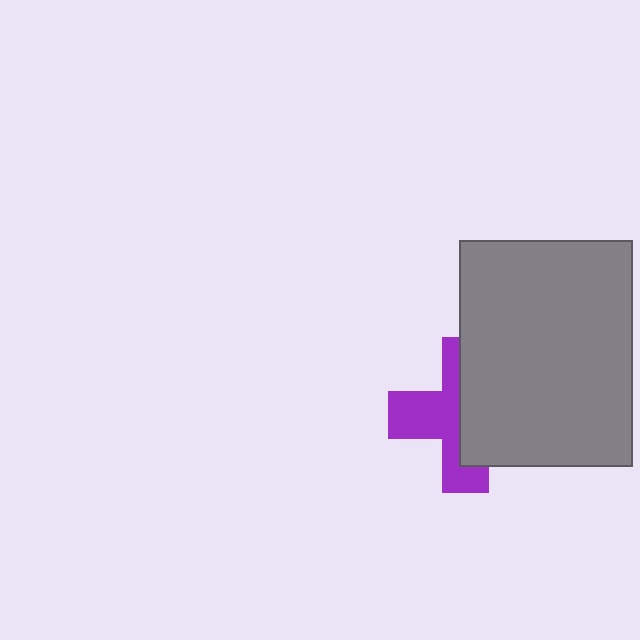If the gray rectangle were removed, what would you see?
You would see the complete purple cross.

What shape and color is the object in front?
The object in front is a gray rectangle.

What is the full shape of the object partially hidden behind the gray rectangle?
The partially hidden object is a purple cross.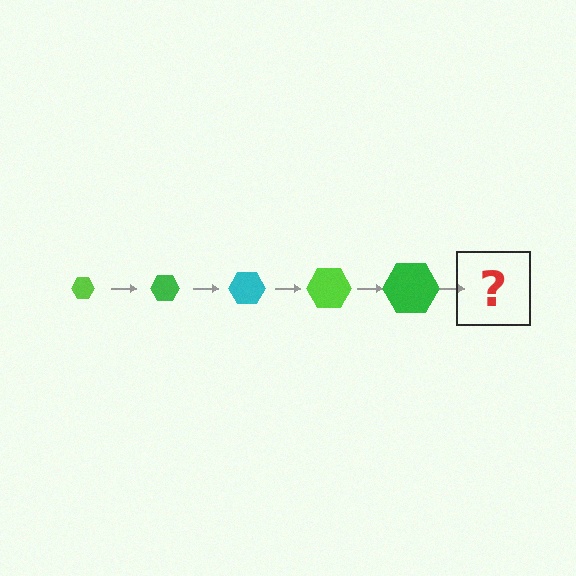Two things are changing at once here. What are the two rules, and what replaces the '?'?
The two rules are that the hexagon grows larger each step and the color cycles through lime, green, and cyan. The '?' should be a cyan hexagon, larger than the previous one.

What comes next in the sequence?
The next element should be a cyan hexagon, larger than the previous one.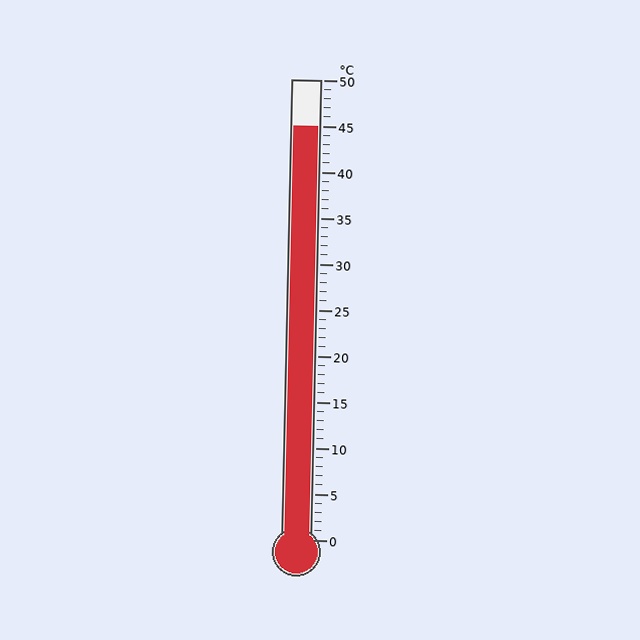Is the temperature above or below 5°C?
The temperature is above 5°C.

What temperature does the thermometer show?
The thermometer shows approximately 45°C.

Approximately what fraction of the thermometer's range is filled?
The thermometer is filled to approximately 90% of its range.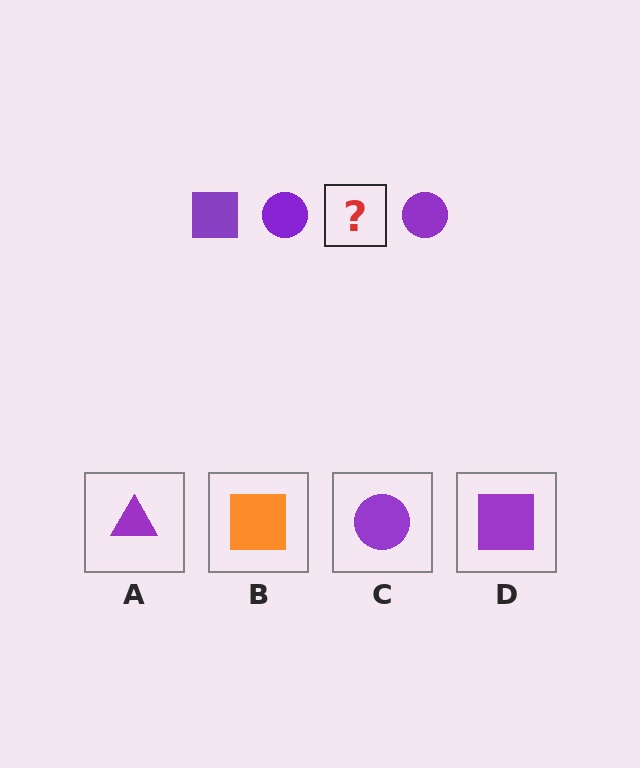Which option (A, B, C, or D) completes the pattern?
D.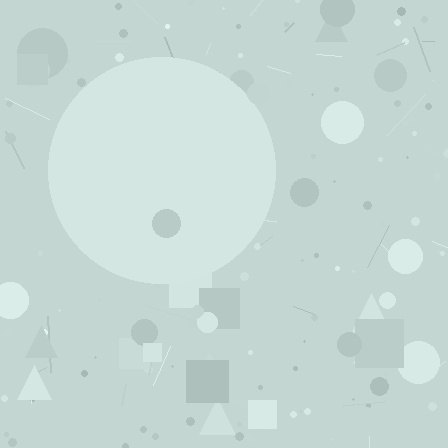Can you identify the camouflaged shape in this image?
The camouflaged shape is a circle.